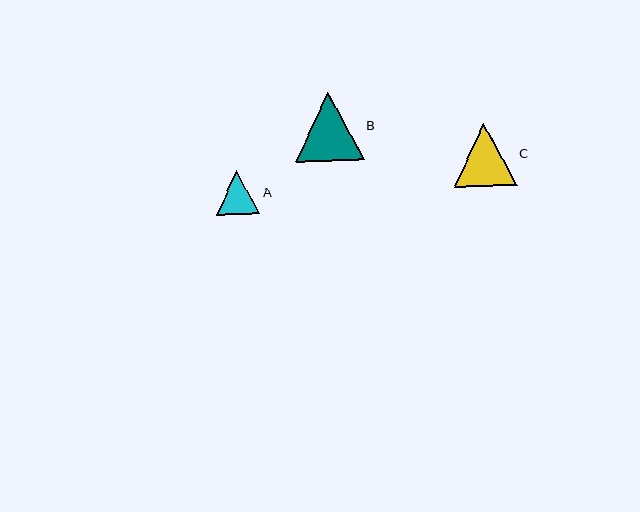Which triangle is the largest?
Triangle B is the largest with a size of approximately 69 pixels.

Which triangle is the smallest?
Triangle A is the smallest with a size of approximately 43 pixels.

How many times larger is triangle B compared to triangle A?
Triangle B is approximately 1.6 times the size of triangle A.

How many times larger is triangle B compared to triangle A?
Triangle B is approximately 1.6 times the size of triangle A.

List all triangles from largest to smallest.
From largest to smallest: B, C, A.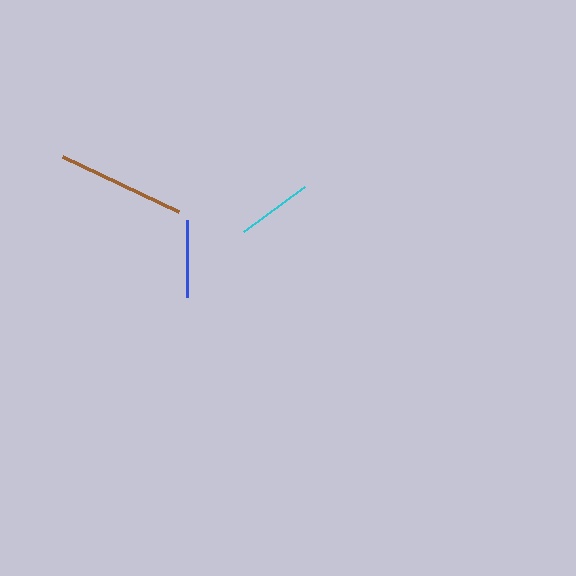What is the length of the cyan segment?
The cyan segment is approximately 76 pixels long.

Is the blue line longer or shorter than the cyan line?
The blue line is longer than the cyan line.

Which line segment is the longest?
The brown line is the longest at approximately 128 pixels.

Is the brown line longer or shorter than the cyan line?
The brown line is longer than the cyan line.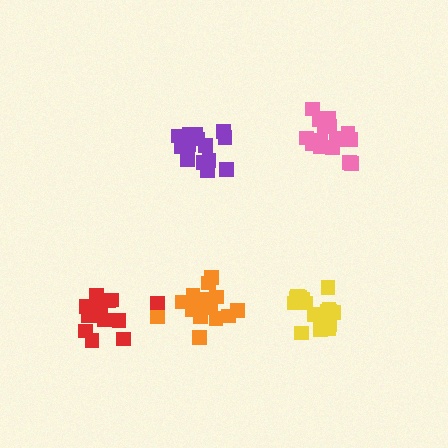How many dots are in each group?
Group 1: 15 dots, Group 2: 14 dots, Group 3: 19 dots, Group 4: 17 dots, Group 5: 19 dots (84 total).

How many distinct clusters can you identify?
There are 5 distinct clusters.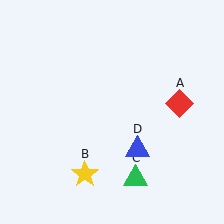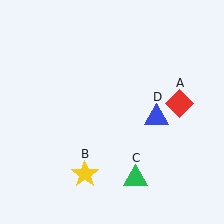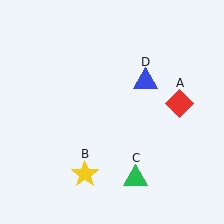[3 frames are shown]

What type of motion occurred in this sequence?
The blue triangle (object D) rotated counterclockwise around the center of the scene.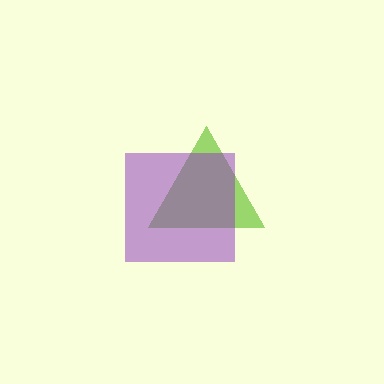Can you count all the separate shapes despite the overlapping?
Yes, there are 2 separate shapes.